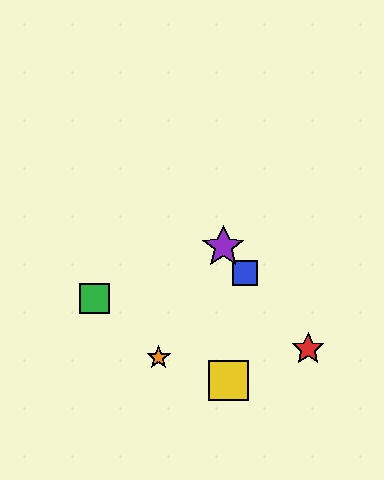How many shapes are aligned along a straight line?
3 shapes (the red star, the blue square, the purple star) are aligned along a straight line.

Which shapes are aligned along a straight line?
The red star, the blue square, the purple star are aligned along a straight line.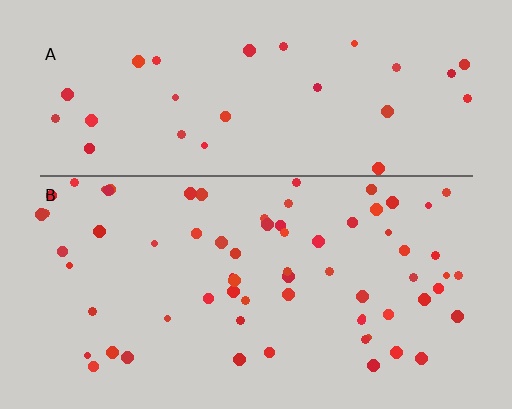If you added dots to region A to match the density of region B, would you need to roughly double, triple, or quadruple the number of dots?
Approximately double.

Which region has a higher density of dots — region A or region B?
B (the bottom).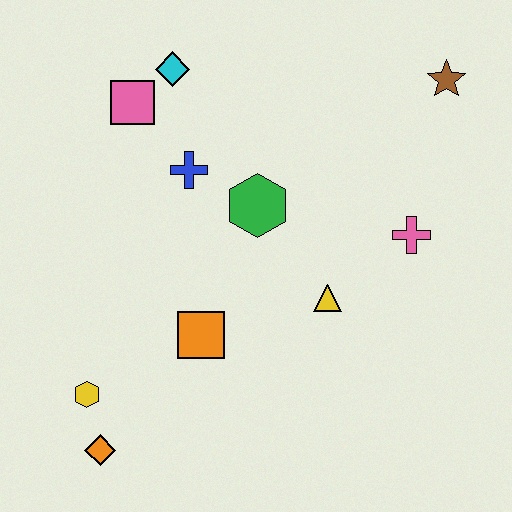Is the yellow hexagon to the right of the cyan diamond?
No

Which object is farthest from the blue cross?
The orange diamond is farthest from the blue cross.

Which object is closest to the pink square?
The cyan diamond is closest to the pink square.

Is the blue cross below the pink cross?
No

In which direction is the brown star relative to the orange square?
The brown star is above the orange square.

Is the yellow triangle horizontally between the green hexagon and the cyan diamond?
No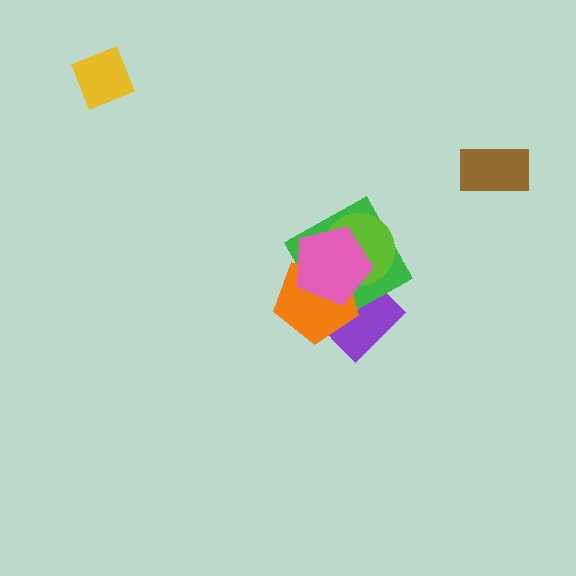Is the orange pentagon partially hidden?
Yes, it is partially covered by another shape.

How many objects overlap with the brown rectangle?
0 objects overlap with the brown rectangle.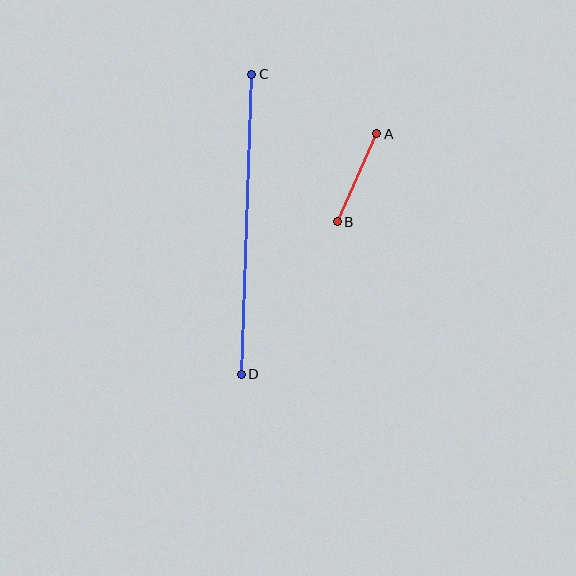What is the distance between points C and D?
The distance is approximately 300 pixels.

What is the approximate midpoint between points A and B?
The midpoint is at approximately (357, 178) pixels.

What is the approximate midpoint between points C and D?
The midpoint is at approximately (246, 224) pixels.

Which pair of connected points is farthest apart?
Points C and D are farthest apart.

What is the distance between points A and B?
The distance is approximately 97 pixels.